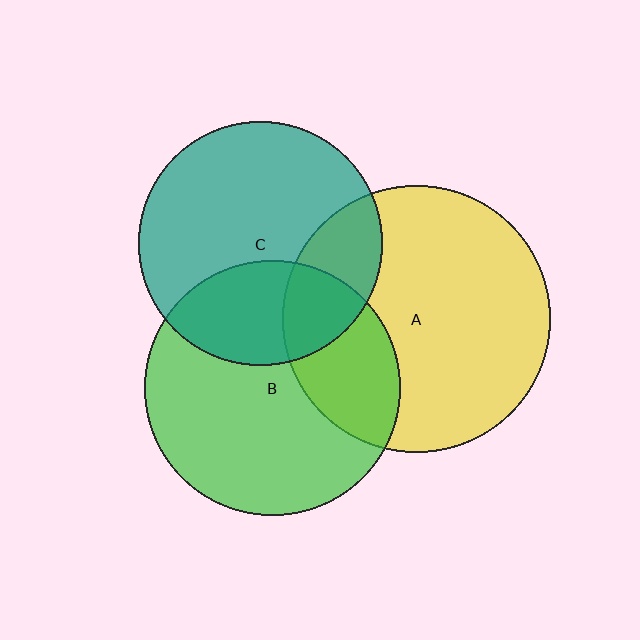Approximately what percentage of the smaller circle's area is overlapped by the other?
Approximately 30%.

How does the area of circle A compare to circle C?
Approximately 1.2 times.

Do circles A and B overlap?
Yes.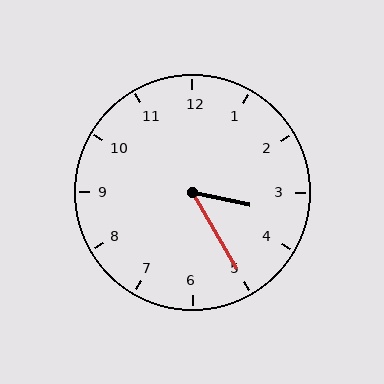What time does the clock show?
3:25.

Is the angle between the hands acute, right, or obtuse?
It is acute.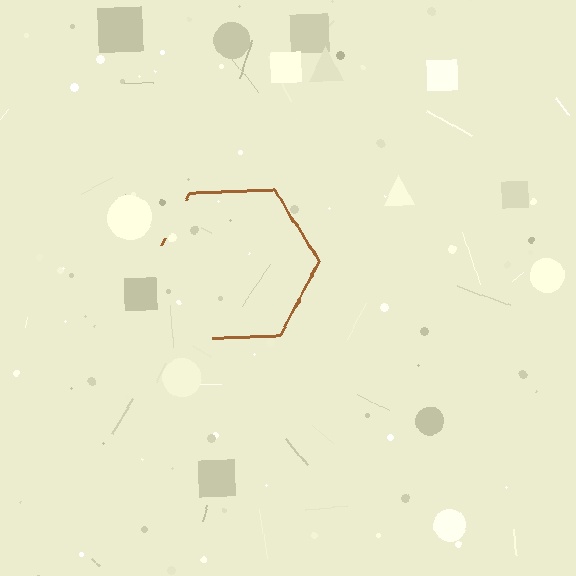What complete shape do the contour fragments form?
The contour fragments form a hexagon.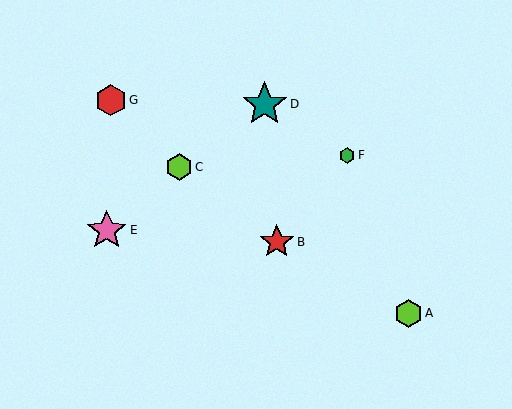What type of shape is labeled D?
Shape D is a teal star.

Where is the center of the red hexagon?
The center of the red hexagon is at (111, 100).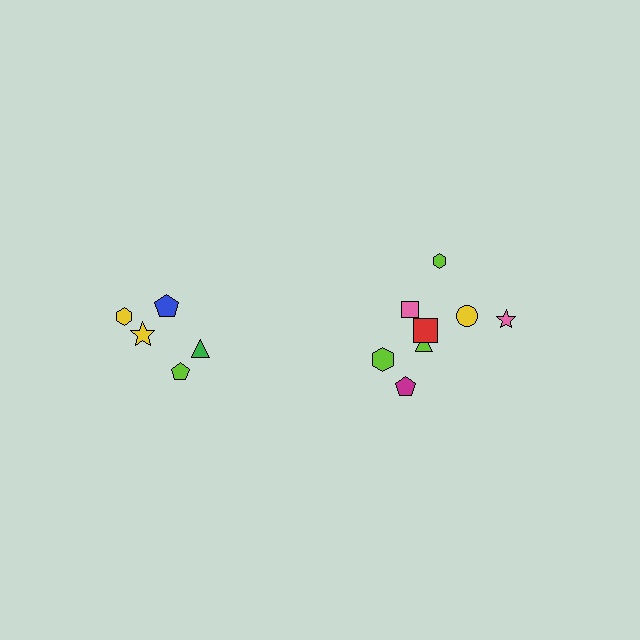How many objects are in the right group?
There are 8 objects.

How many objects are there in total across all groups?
There are 13 objects.